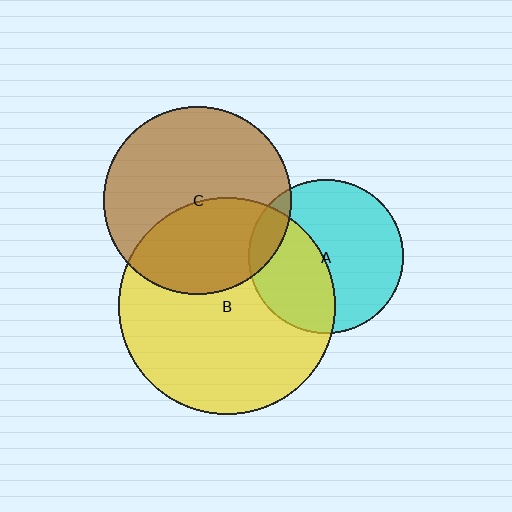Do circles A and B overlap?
Yes.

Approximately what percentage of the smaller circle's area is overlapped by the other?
Approximately 40%.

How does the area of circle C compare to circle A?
Approximately 1.5 times.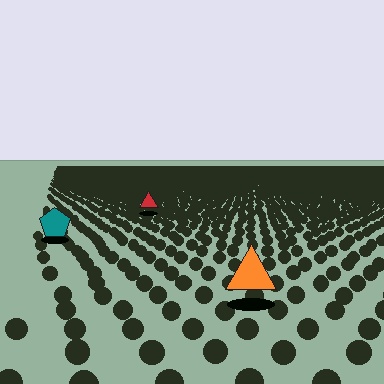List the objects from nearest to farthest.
From nearest to farthest: the orange triangle, the teal pentagon, the red triangle.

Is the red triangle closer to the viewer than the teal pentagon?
No. The teal pentagon is closer — you can tell from the texture gradient: the ground texture is coarser near it.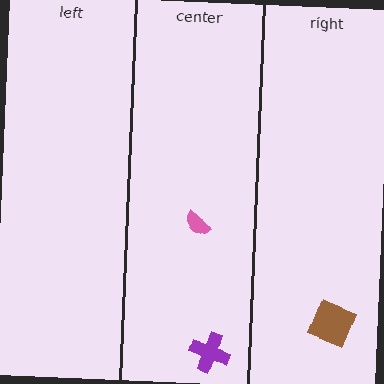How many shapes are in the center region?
2.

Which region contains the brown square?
The right region.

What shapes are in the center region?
The purple cross, the pink semicircle.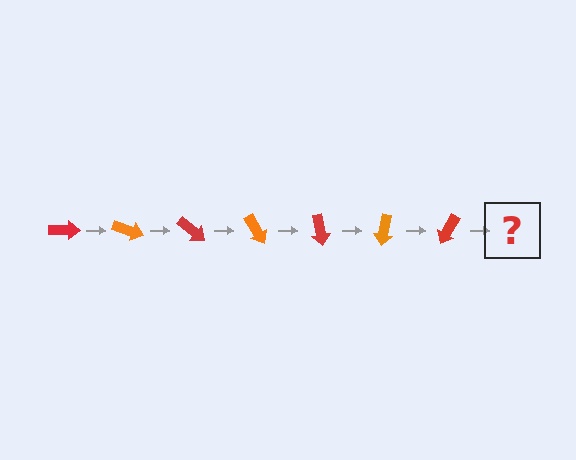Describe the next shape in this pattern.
It should be an orange arrow, rotated 140 degrees from the start.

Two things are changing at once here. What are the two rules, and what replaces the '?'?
The two rules are that it rotates 20 degrees each step and the color cycles through red and orange. The '?' should be an orange arrow, rotated 140 degrees from the start.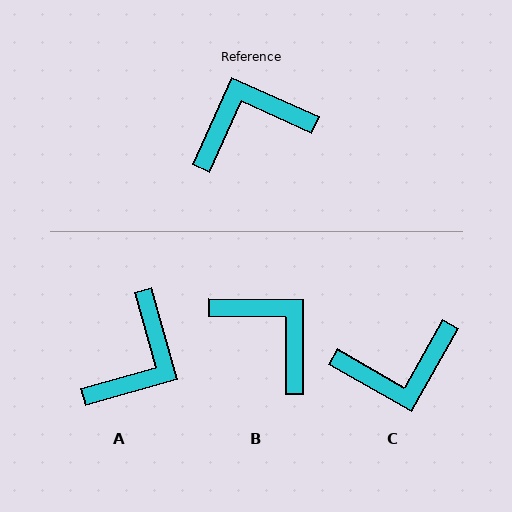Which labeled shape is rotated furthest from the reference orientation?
C, about 175 degrees away.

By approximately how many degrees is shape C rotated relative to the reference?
Approximately 175 degrees counter-clockwise.